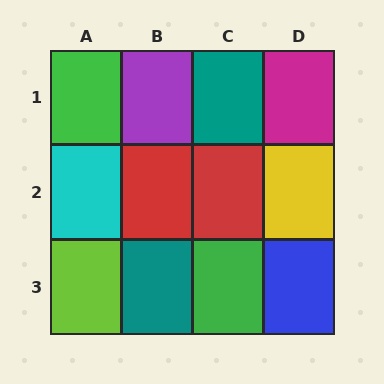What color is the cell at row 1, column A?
Green.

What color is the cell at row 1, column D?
Magenta.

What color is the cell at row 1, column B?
Purple.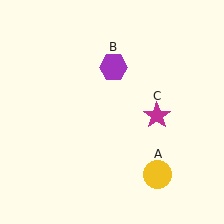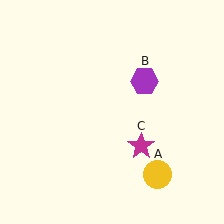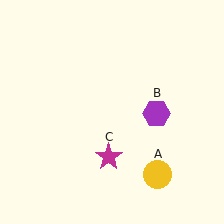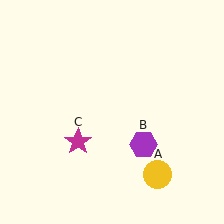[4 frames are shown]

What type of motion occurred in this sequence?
The purple hexagon (object B), magenta star (object C) rotated clockwise around the center of the scene.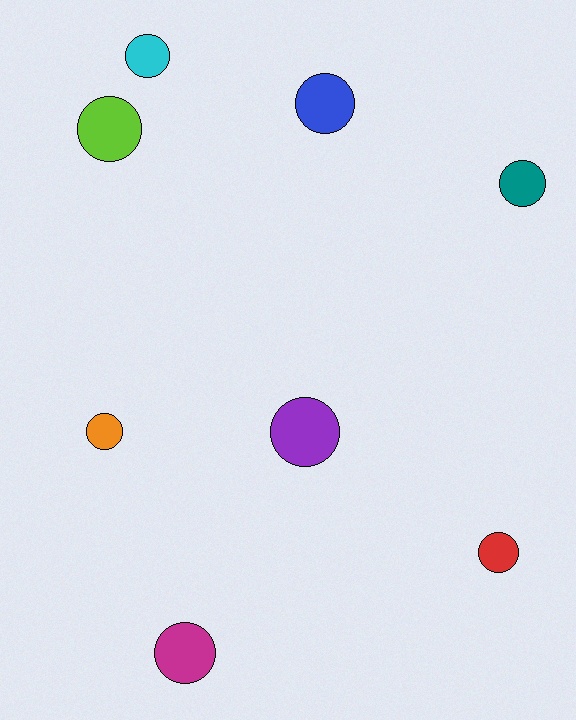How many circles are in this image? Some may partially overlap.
There are 8 circles.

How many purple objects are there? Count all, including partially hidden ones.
There is 1 purple object.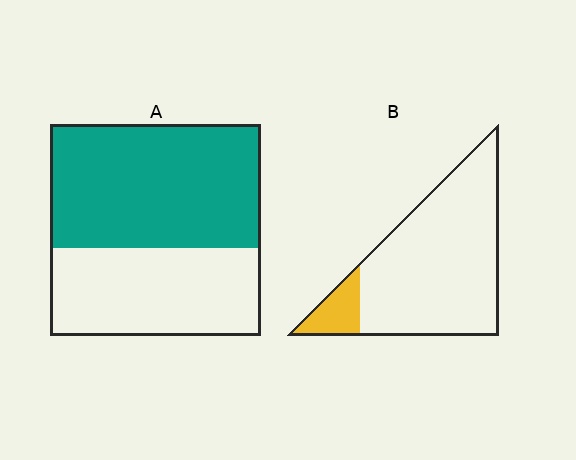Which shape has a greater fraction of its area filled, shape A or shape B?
Shape A.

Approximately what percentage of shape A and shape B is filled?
A is approximately 60% and B is approximately 10%.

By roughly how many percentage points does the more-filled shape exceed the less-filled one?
By roughly 45 percentage points (A over B).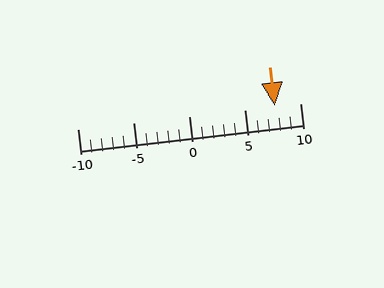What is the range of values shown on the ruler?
The ruler shows values from -10 to 10.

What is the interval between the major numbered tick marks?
The major tick marks are spaced 5 units apart.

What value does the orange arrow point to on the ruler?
The orange arrow points to approximately 8.